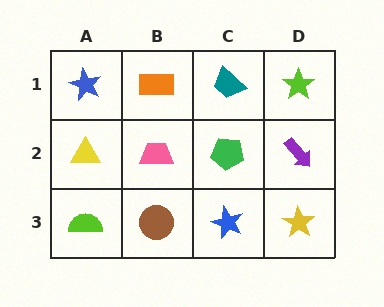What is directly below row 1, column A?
A yellow triangle.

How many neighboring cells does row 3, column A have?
2.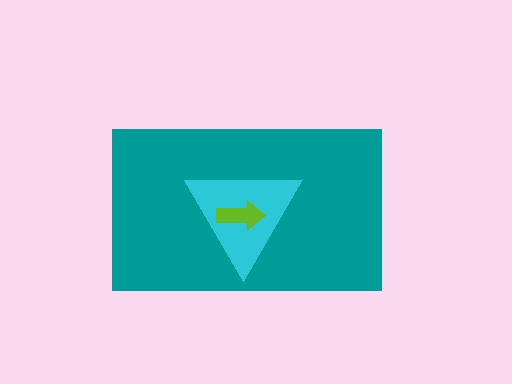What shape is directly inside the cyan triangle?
The lime arrow.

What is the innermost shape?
The lime arrow.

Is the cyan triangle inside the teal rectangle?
Yes.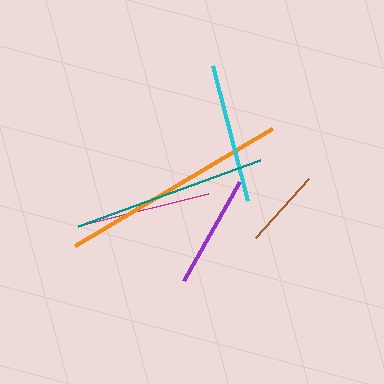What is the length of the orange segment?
The orange segment is approximately 230 pixels long.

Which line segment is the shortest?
The brown line is the shortest at approximately 79 pixels.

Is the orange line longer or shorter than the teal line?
The orange line is longer than the teal line.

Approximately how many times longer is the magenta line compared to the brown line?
The magenta line is approximately 1.6 times the length of the brown line.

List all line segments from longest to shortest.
From longest to shortest: orange, teal, cyan, magenta, purple, brown.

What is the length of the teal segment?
The teal segment is approximately 194 pixels long.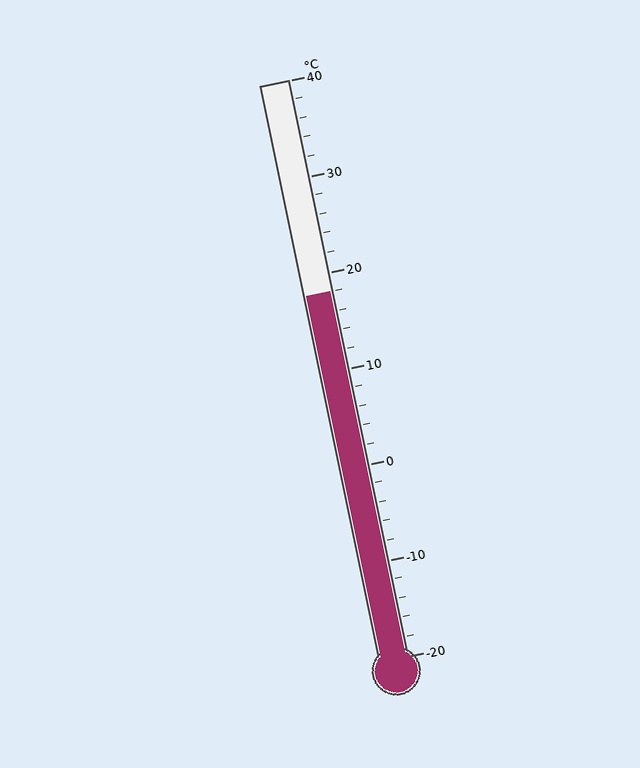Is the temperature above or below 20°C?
The temperature is below 20°C.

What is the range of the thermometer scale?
The thermometer scale ranges from -20°C to 40°C.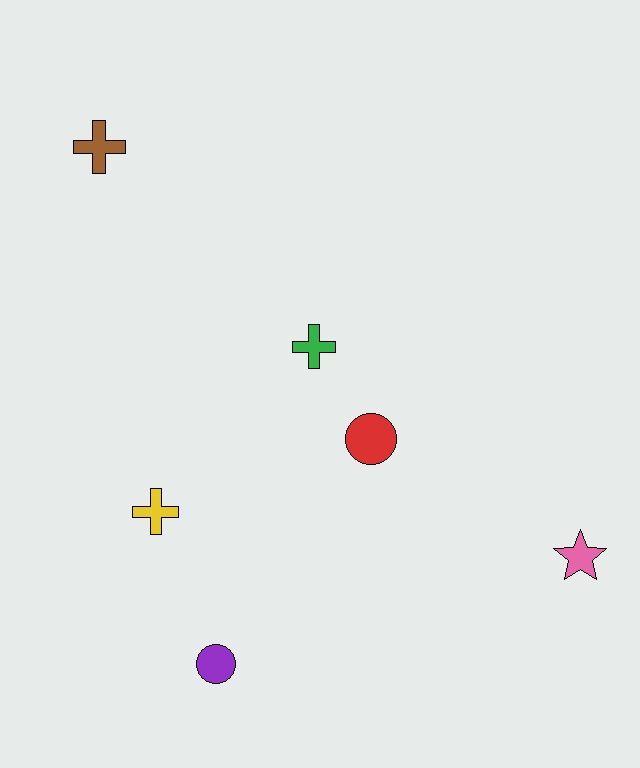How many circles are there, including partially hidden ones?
There are 2 circles.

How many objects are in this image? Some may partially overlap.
There are 6 objects.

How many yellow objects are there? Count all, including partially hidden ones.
There is 1 yellow object.